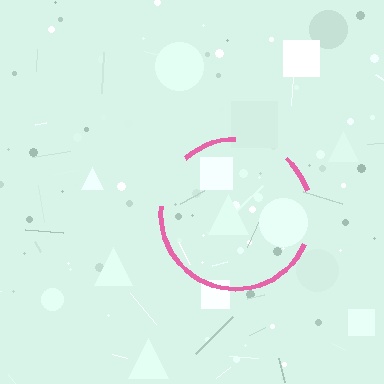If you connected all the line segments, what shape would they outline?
They would outline a circle.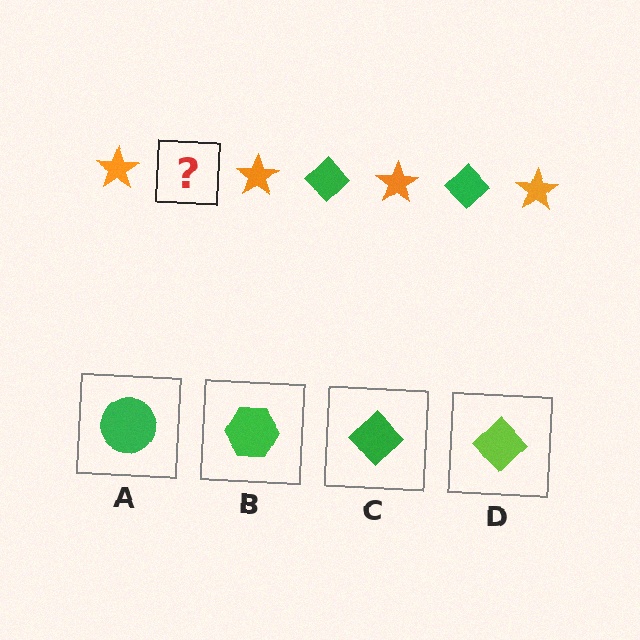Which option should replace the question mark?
Option C.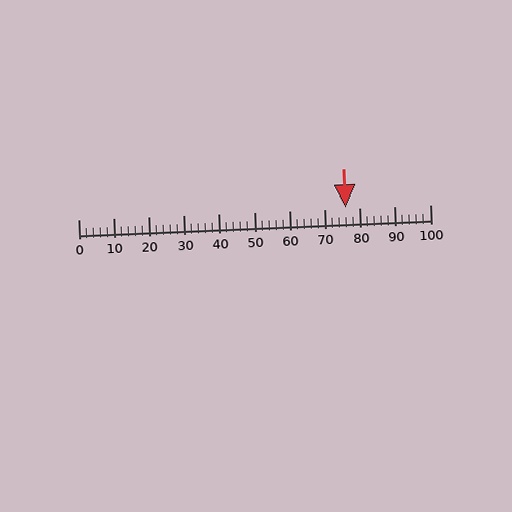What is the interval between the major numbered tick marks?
The major tick marks are spaced 10 units apart.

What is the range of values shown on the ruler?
The ruler shows values from 0 to 100.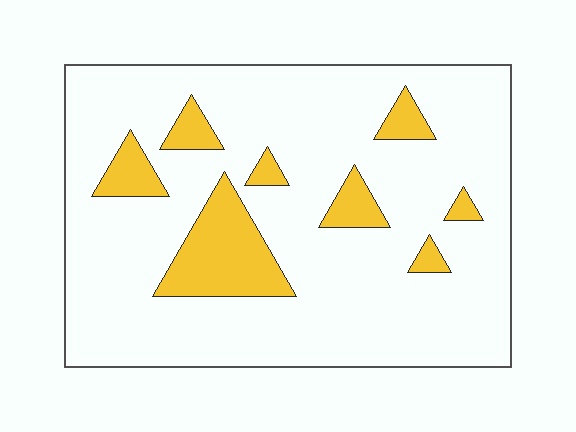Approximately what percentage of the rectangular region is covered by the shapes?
Approximately 15%.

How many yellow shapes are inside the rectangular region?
8.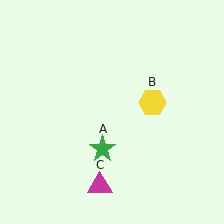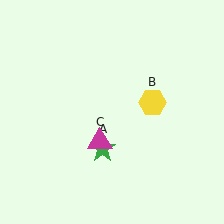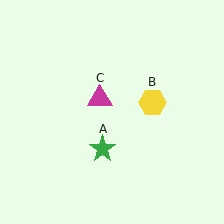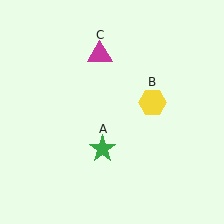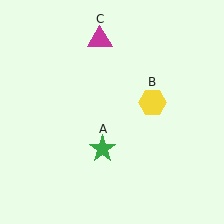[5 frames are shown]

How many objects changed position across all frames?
1 object changed position: magenta triangle (object C).